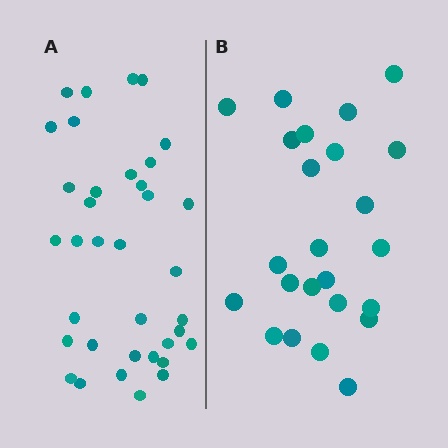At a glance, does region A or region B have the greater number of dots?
Region A (the left region) has more dots.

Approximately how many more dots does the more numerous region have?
Region A has roughly 12 or so more dots than region B.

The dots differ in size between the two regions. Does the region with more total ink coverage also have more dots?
No. Region B has more total ink coverage because its dots are larger, but region A actually contains more individual dots. Total area can be misleading — the number of items is what matters here.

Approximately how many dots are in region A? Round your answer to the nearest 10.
About 40 dots. (The exact count is 36, which rounds to 40.)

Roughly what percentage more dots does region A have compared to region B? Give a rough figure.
About 50% more.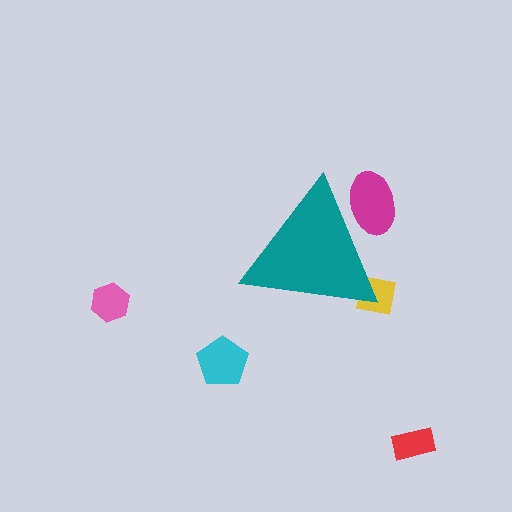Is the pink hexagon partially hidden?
No, the pink hexagon is fully visible.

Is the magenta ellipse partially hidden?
Yes, the magenta ellipse is partially hidden behind the teal triangle.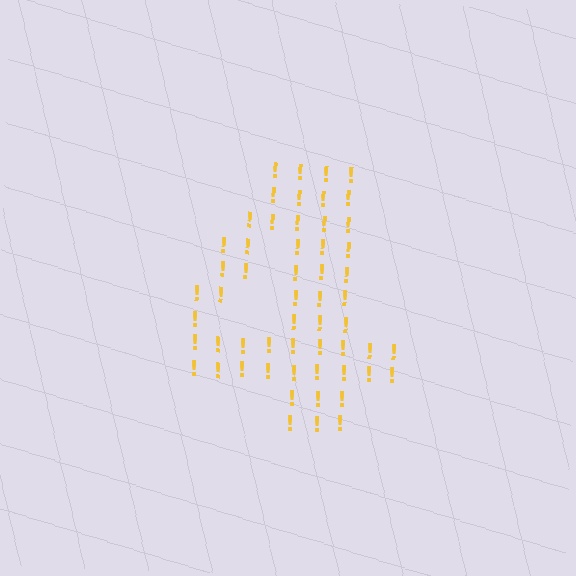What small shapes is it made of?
It is made of small exclamation marks.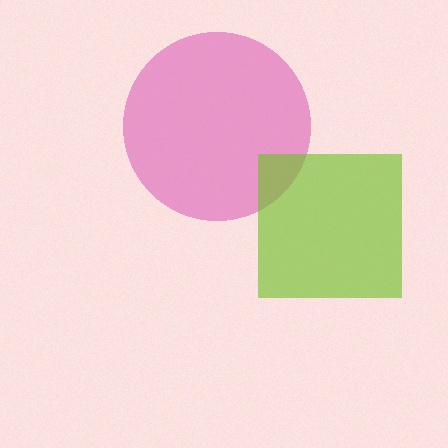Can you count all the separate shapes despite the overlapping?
Yes, there are 2 separate shapes.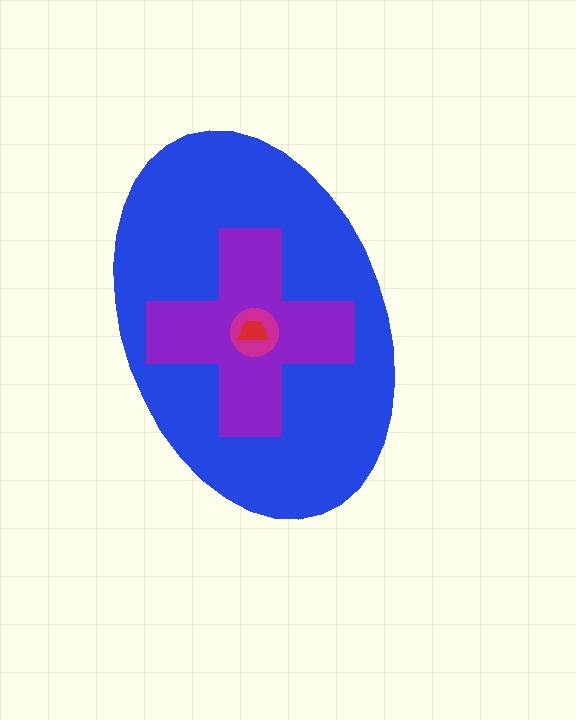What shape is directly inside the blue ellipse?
The purple cross.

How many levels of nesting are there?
4.